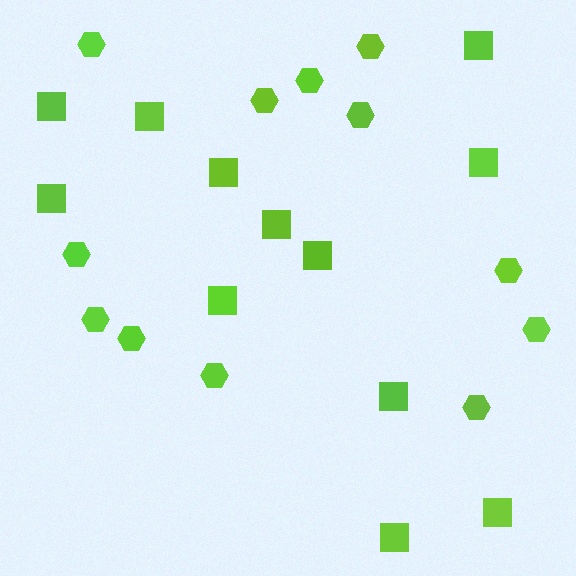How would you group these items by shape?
There are 2 groups: one group of hexagons (12) and one group of squares (12).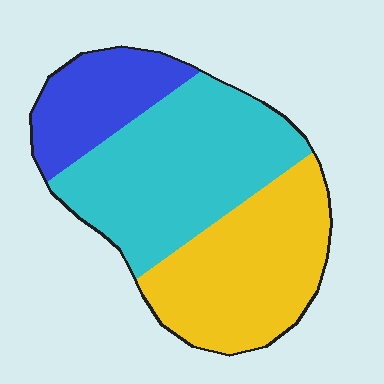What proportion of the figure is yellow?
Yellow takes up about three eighths (3/8) of the figure.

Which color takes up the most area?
Cyan, at roughly 45%.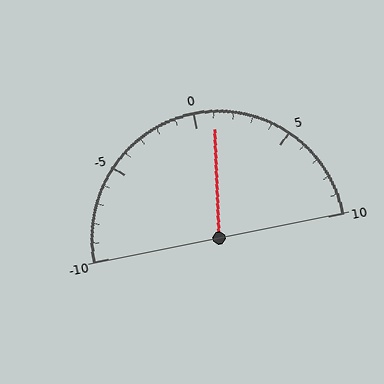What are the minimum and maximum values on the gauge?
The gauge ranges from -10 to 10.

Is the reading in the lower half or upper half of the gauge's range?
The reading is in the upper half of the range (-10 to 10).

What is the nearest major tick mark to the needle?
The nearest major tick mark is 0.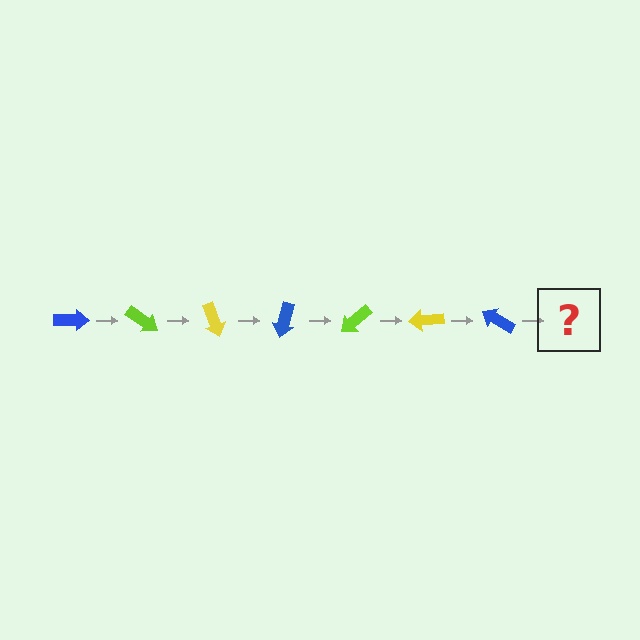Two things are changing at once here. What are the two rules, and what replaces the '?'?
The two rules are that it rotates 35 degrees each step and the color cycles through blue, lime, and yellow. The '?' should be a lime arrow, rotated 245 degrees from the start.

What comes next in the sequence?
The next element should be a lime arrow, rotated 245 degrees from the start.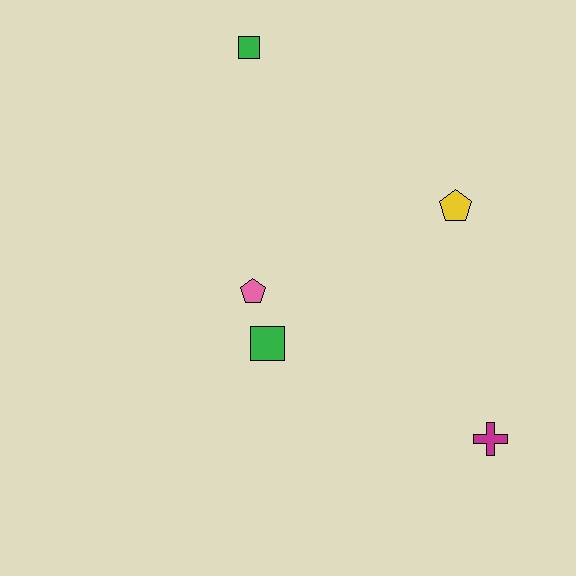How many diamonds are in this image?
There are no diamonds.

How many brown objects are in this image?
There are no brown objects.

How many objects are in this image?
There are 5 objects.